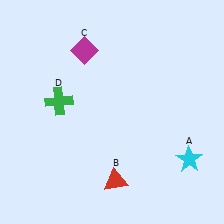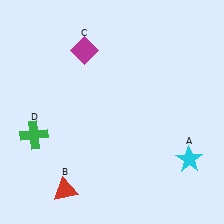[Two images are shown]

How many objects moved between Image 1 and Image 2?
2 objects moved between the two images.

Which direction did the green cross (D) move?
The green cross (D) moved down.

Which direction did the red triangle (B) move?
The red triangle (B) moved left.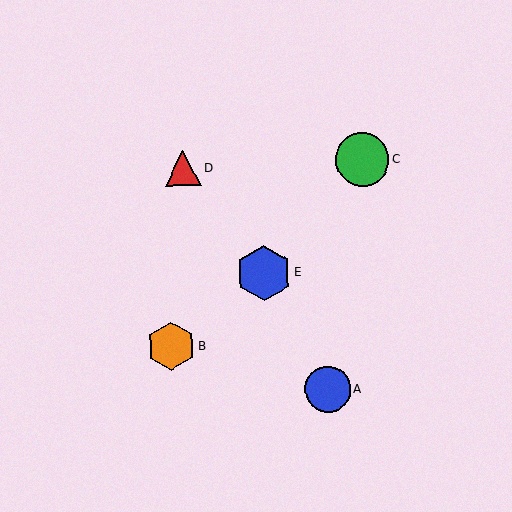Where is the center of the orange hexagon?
The center of the orange hexagon is at (171, 346).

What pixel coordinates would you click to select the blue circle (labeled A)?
Click at (328, 389) to select the blue circle A.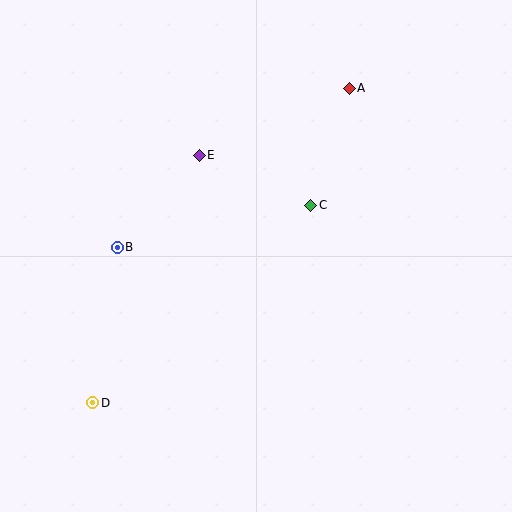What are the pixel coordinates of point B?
Point B is at (117, 247).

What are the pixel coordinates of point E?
Point E is at (199, 155).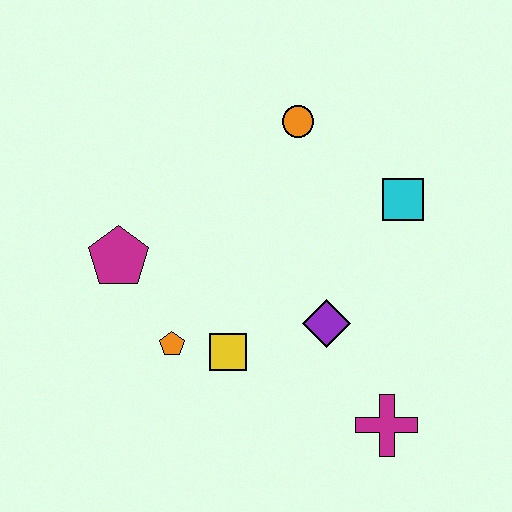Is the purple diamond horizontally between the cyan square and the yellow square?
Yes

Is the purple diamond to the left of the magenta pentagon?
No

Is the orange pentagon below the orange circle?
Yes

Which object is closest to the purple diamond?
The yellow square is closest to the purple diamond.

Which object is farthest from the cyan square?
The magenta pentagon is farthest from the cyan square.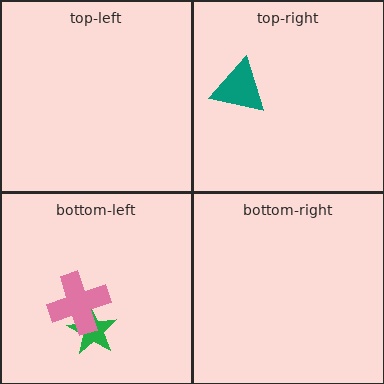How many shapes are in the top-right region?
1.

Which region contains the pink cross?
The bottom-left region.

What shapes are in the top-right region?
The teal triangle.